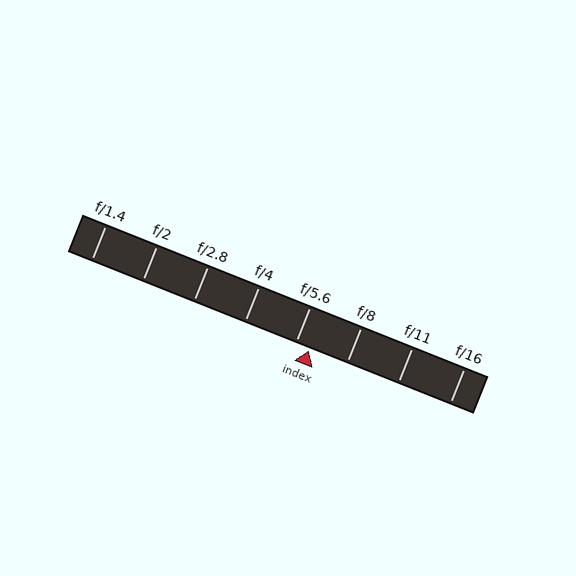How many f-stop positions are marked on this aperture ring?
There are 8 f-stop positions marked.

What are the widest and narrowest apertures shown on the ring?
The widest aperture shown is f/1.4 and the narrowest is f/16.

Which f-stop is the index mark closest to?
The index mark is closest to f/5.6.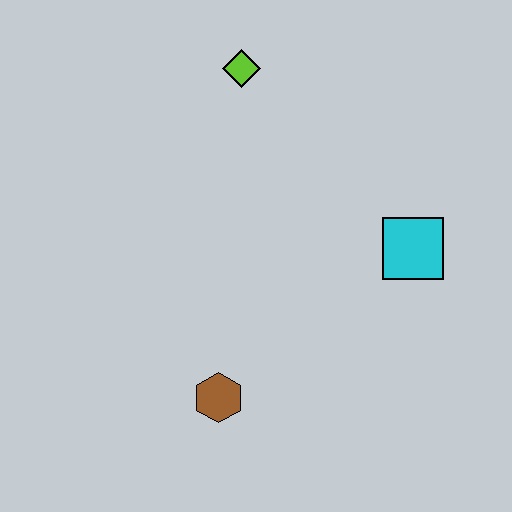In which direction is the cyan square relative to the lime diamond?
The cyan square is below the lime diamond.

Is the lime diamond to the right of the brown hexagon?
Yes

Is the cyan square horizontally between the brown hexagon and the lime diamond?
No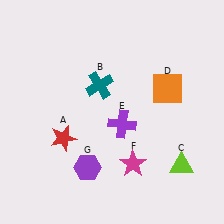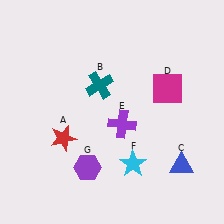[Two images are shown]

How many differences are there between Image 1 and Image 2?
There are 3 differences between the two images.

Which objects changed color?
C changed from lime to blue. D changed from orange to magenta. F changed from magenta to cyan.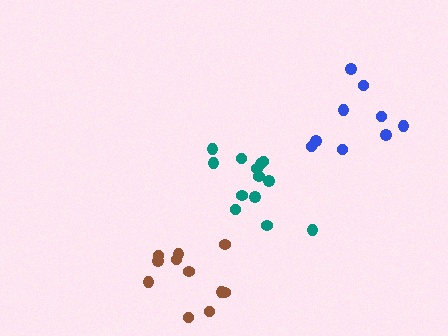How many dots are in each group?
Group 1: 11 dots, Group 2: 9 dots, Group 3: 13 dots (33 total).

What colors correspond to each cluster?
The clusters are colored: brown, blue, teal.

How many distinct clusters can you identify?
There are 3 distinct clusters.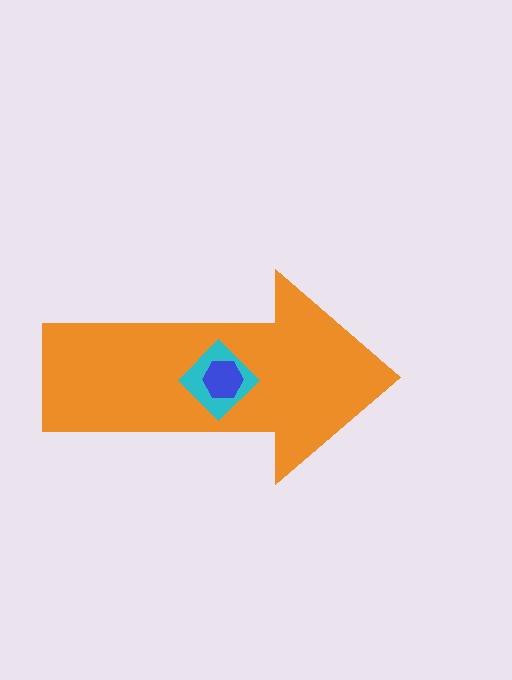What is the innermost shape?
The blue hexagon.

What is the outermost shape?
The orange arrow.